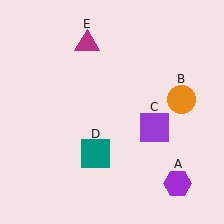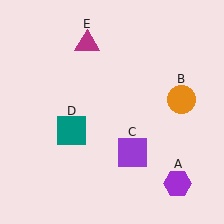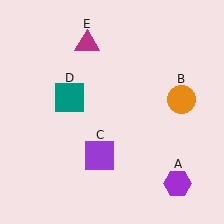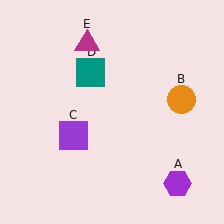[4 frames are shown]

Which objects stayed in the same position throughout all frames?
Purple hexagon (object A) and orange circle (object B) and magenta triangle (object E) remained stationary.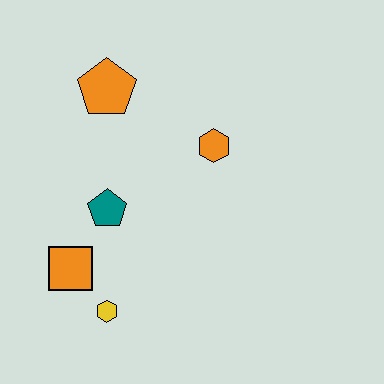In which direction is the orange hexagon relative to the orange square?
The orange hexagon is to the right of the orange square.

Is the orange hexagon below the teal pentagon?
No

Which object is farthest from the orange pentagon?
The yellow hexagon is farthest from the orange pentagon.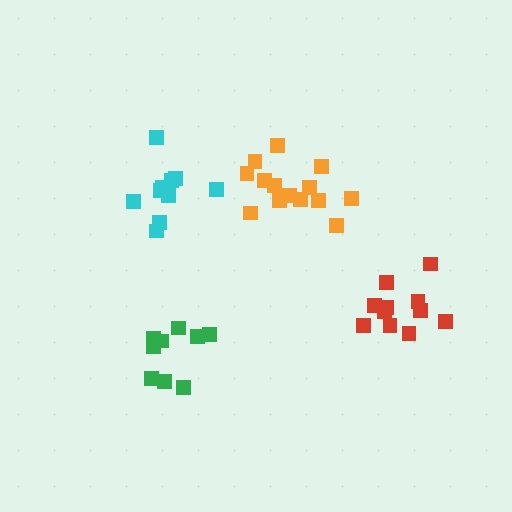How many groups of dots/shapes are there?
There are 4 groups.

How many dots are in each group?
Group 1: 9 dots, Group 2: 10 dots, Group 3: 11 dots, Group 4: 14 dots (44 total).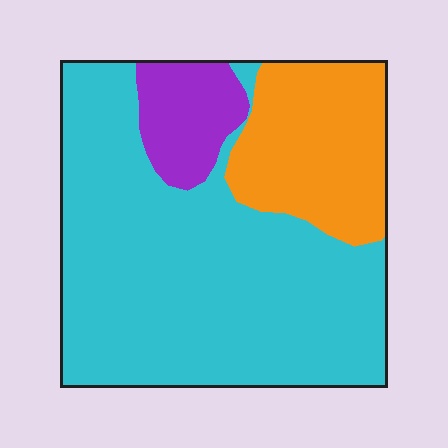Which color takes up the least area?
Purple, at roughly 10%.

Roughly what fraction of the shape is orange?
Orange takes up between a sixth and a third of the shape.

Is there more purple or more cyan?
Cyan.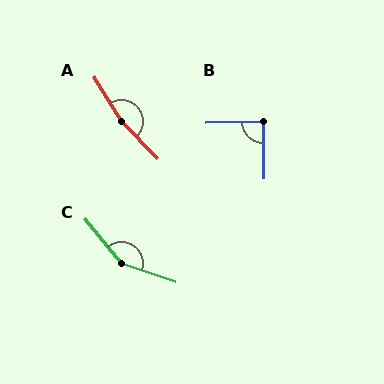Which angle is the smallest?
B, at approximately 89 degrees.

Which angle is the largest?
A, at approximately 167 degrees.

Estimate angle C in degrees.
Approximately 148 degrees.